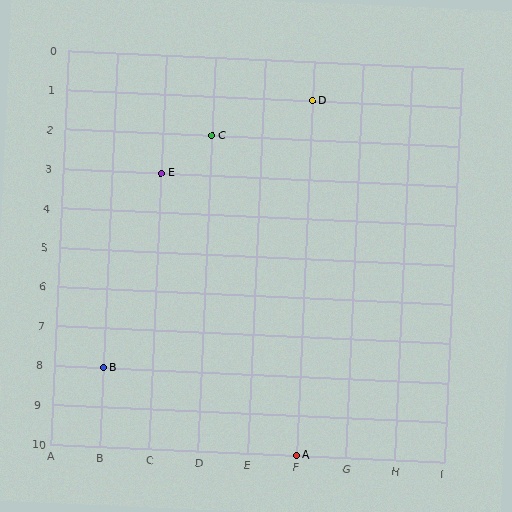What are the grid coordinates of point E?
Point E is at grid coordinates (C, 3).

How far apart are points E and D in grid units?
Points E and D are 3 columns and 2 rows apart (about 3.6 grid units diagonally).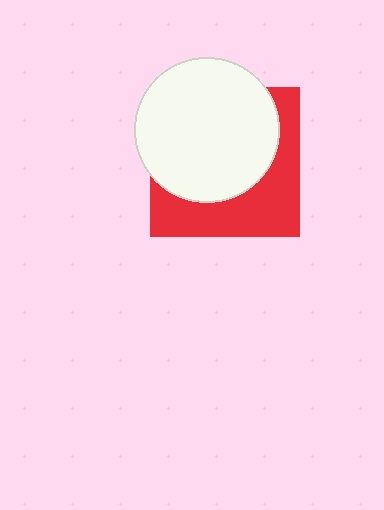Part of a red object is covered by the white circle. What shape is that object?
It is a square.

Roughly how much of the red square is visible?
A small part of it is visible (roughly 41%).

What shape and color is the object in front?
The object in front is a white circle.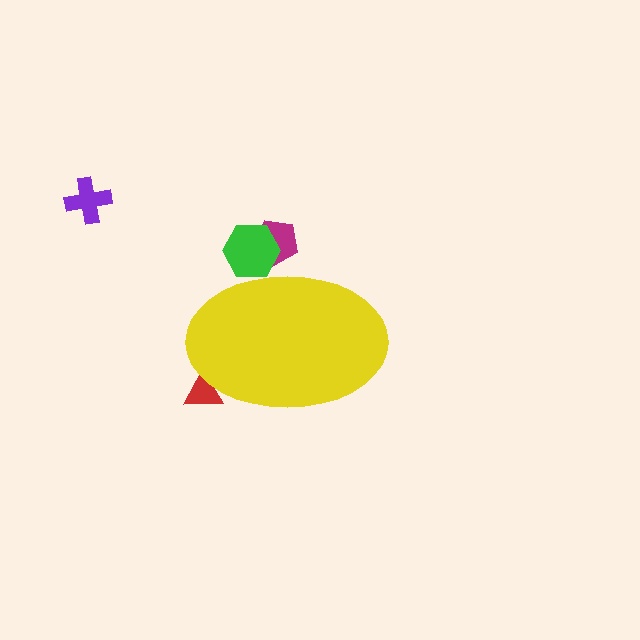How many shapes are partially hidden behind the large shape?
3 shapes are partially hidden.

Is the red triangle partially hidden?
Yes, the red triangle is partially hidden behind the yellow ellipse.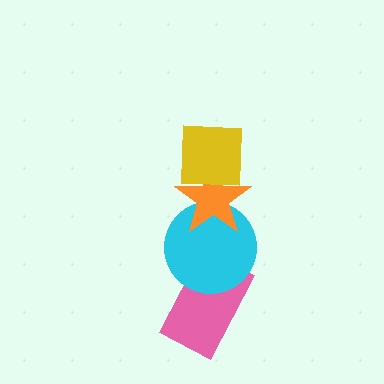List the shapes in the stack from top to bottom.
From top to bottom: the yellow square, the orange star, the cyan circle, the pink rectangle.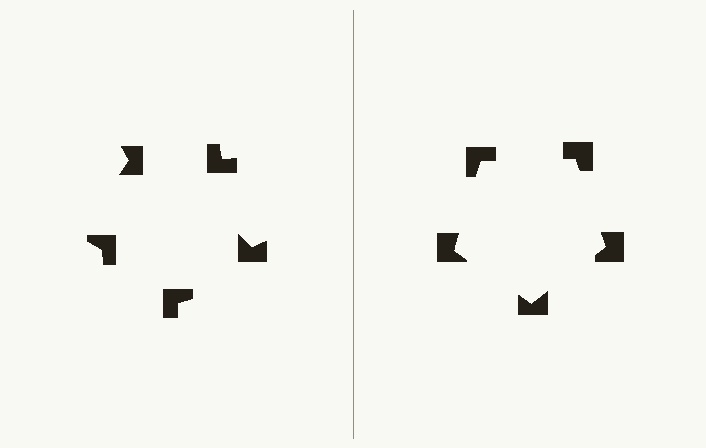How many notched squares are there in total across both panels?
10 — 5 on each side.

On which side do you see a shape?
An illusory pentagon appears on the right side. On the left side the wedge cuts are rotated, so no coherent shape forms.